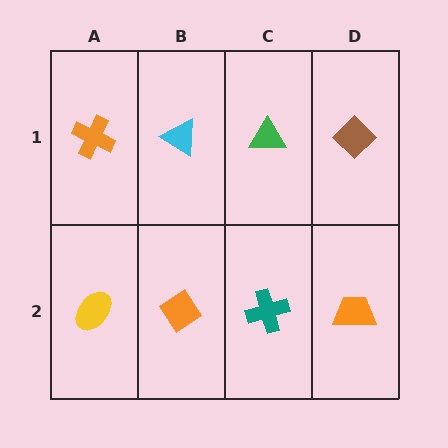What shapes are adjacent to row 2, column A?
An orange cross (row 1, column A), an orange diamond (row 2, column B).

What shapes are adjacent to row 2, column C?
A green triangle (row 1, column C), an orange diamond (row 2, column B), an orange trapezoid (row 2, column D).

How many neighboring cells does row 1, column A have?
2.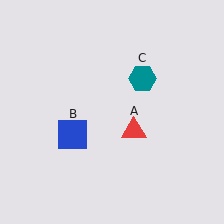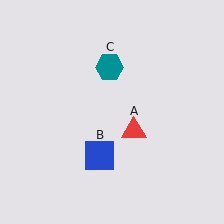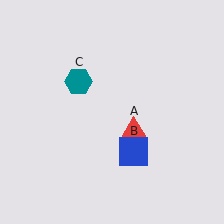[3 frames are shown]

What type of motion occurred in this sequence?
The blue square (object B), teal hexagon (object C) rotated counterclockwise around the center of the scene.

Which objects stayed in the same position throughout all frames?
Red triangle (object A) remained stationary.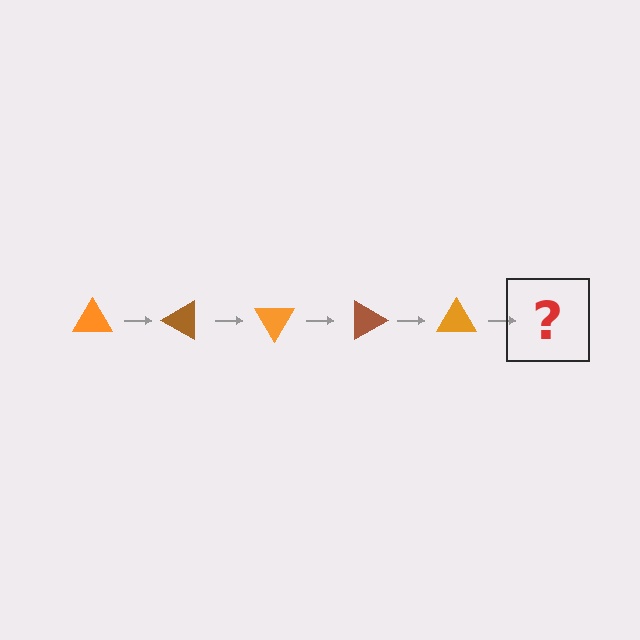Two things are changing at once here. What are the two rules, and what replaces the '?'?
The two rules are that it rotates 30 degrees each step and the color cycles through orange and brown. The '?' should be a brown triangle, rotated 150 degrees from the start.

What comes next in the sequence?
The next element should be a brown triangle, rotated 150 degrees from the start.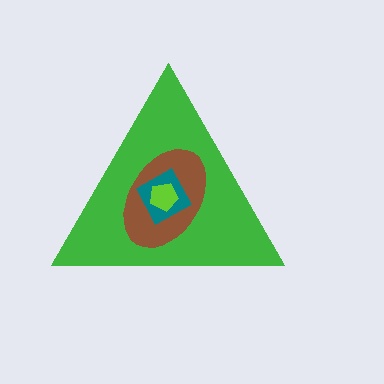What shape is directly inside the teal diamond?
The lime pentagon.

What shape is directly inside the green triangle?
The brown ellipse.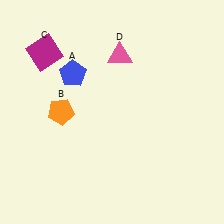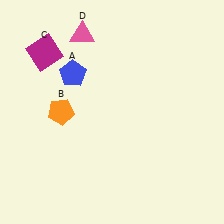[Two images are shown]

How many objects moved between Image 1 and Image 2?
1 object moved between the two images.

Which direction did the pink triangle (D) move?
The pink triangle (D) moved left.